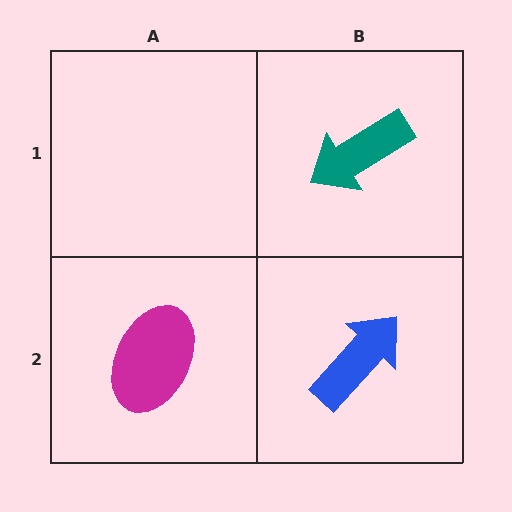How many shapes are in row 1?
1 shape.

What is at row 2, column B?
A blue arrow.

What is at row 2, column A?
A magenta ellipse.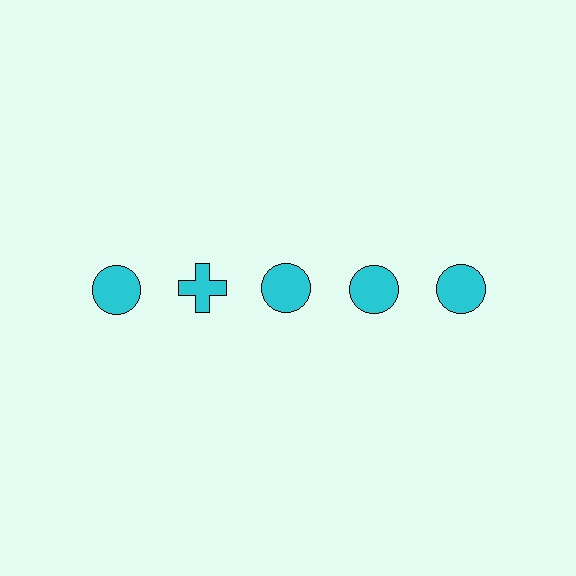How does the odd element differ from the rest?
It has a different shape: cross instead of circle.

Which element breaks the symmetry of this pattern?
The cyan cross in the top row, second from left column breaks the symmetry. All other shapes are cyan circles.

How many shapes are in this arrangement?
There are 5 shapes arranged in a grid pattern.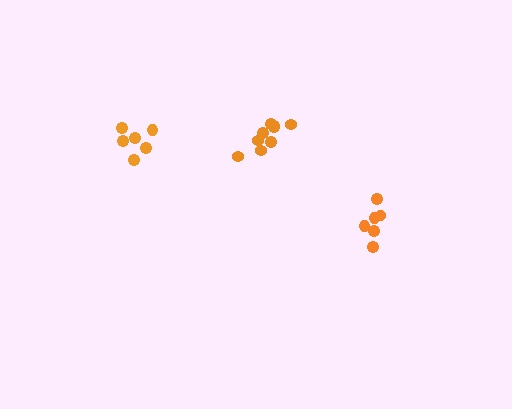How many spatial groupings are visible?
There are 3 spatial groupings.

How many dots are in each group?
Group 1: 6 dots, Group 2: 6 dots, Group 3: 9 dots (21 total).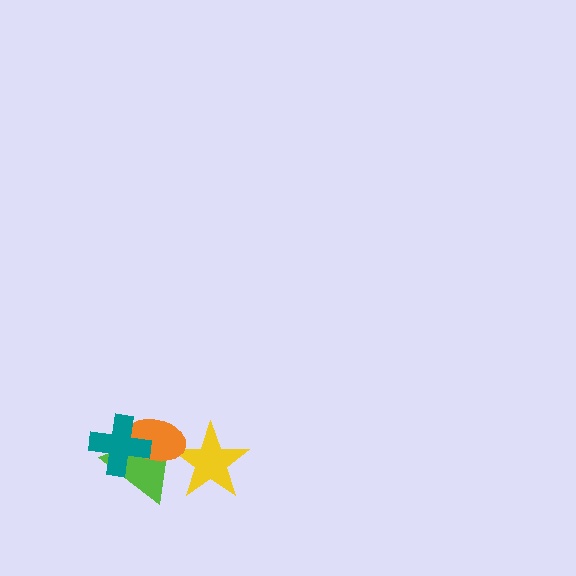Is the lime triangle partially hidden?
Yes, it is partially covered by another shape.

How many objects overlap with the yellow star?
2 objects overlap with the yellow star.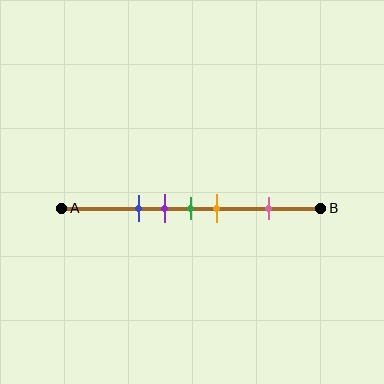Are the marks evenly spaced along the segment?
No, the marks are not evenly spaced.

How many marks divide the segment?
There are 5 marks dividing the segment.